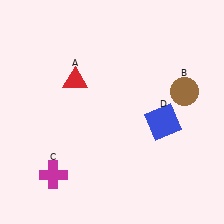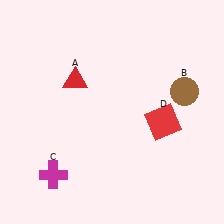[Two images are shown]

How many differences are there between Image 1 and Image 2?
There is 1 difference between the two images.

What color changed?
The square (D) changed from blue in Image 1 to red in Image 2.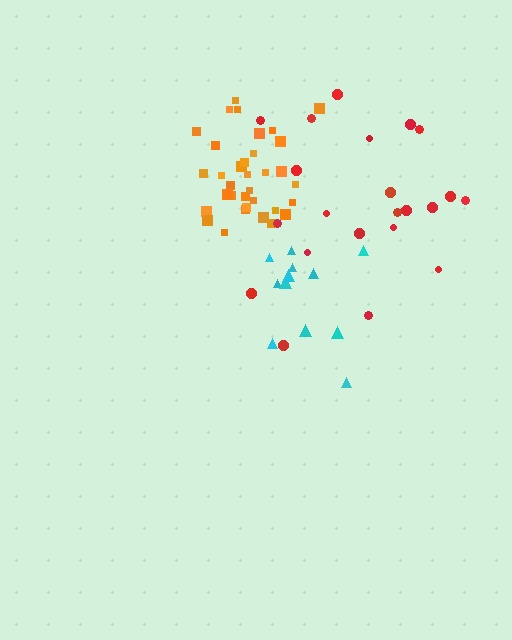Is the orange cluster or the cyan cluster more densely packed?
Orange.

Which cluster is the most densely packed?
Orange.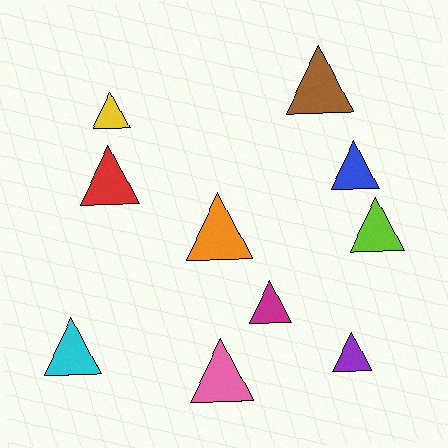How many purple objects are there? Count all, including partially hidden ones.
There is 1 purple object.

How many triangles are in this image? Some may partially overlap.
There are 10 triangles.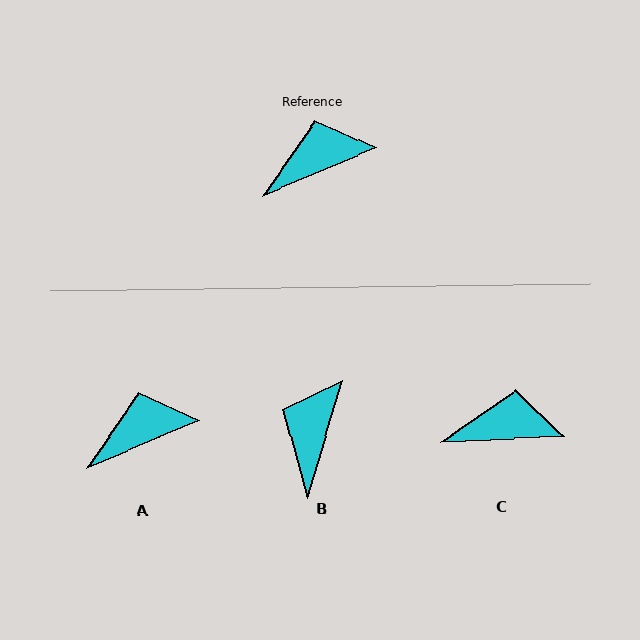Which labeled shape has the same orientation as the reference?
A.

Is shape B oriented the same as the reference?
No, it is off by about 50 degrees.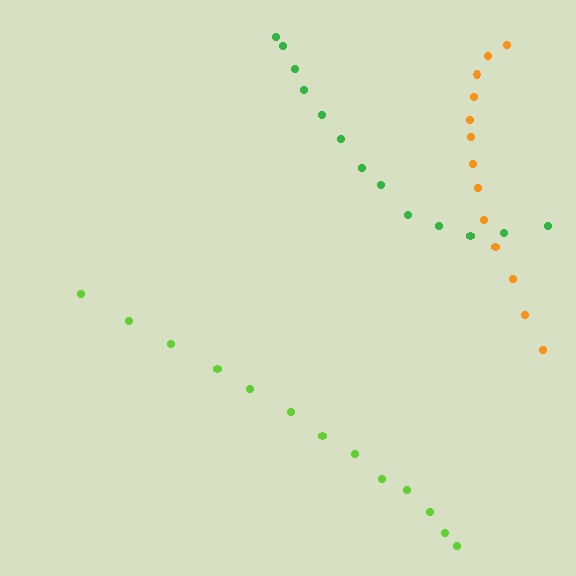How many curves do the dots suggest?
There are 3 distinct paths.